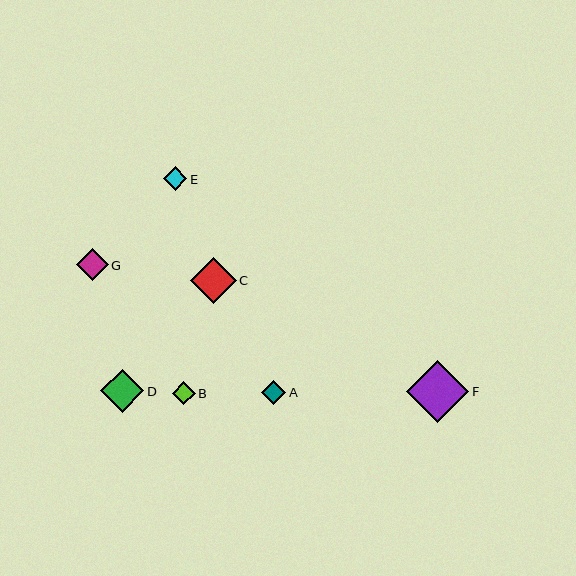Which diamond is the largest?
Diamond F is the largest with a size of approximately 62 pixels.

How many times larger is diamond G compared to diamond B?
Diamond G is approximately 1.4 times the size of diamond B.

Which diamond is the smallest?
Diamond B is the smallest with a size of approximately 23 pixels.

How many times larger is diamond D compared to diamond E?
Diamond D is approximately 1.8 times the size of diamond E.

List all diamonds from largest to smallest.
From largest to smallest: F, C, D, G, A, E, B.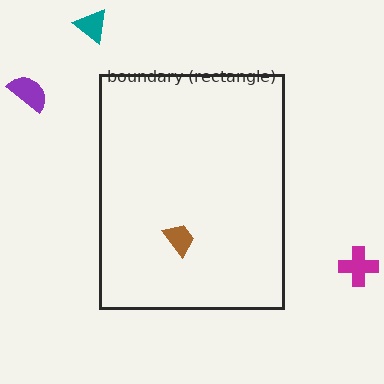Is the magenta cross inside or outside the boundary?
Outside.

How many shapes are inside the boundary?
1 inside, 3 outside.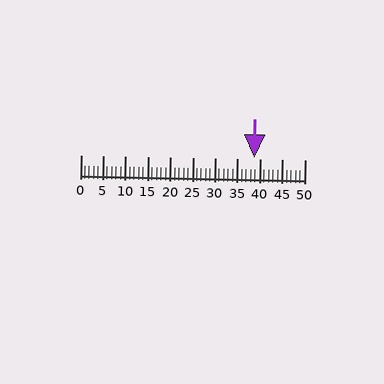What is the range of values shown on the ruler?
The ruler shows values from 0 to 50.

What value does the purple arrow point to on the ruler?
The purple arrow points to approximately 39.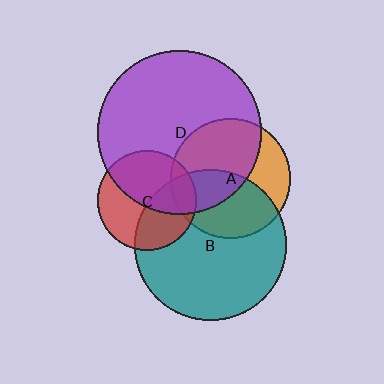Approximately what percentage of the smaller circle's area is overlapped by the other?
Approximately 40%.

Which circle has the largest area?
Circle D (purple).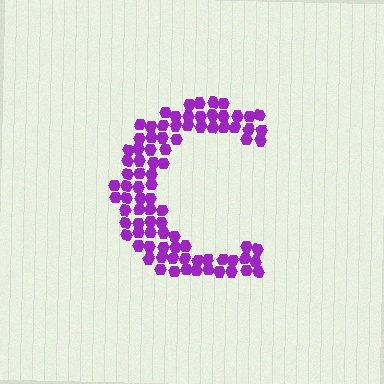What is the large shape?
The large shape is the letter C.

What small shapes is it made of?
It is made of small hexagons.